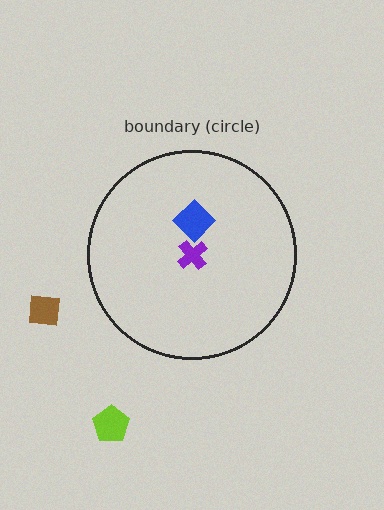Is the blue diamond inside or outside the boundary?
Inside.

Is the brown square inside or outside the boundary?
Outside.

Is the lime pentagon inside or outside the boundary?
Outside.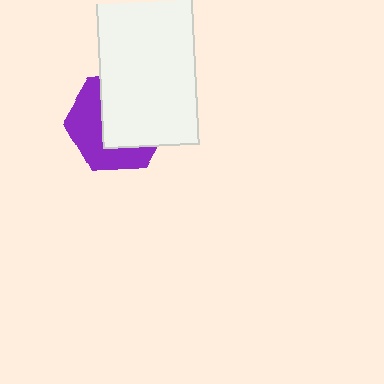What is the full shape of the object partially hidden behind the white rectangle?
The partially hidden object is a purple hexagon.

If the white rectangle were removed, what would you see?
You would see the complete purple hexagon.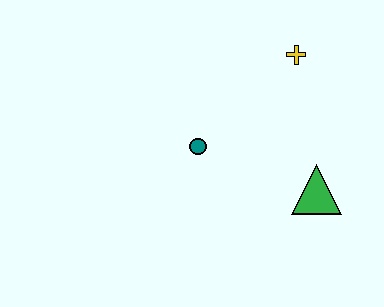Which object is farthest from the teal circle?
The yellow cross is farthest from the teal circle.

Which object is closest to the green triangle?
The teal circle is closest to the green triangle.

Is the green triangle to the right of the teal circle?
Yes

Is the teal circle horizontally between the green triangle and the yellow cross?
No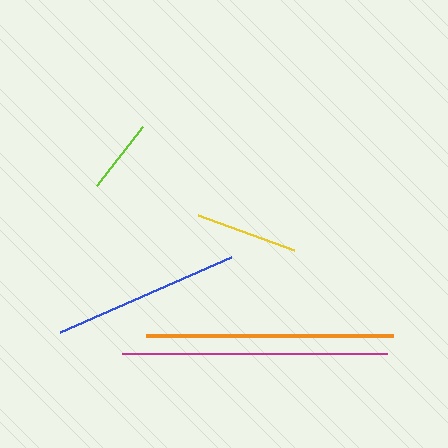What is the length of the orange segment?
The orange segment is approximately 247 pixels long.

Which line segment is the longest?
The magenta line is the longest at approximately 265 pixels.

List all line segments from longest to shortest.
From longest to shortest: magenta, orange, blue, yellow, lime.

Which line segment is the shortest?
The lime line is the shortest at approximately 75 pixels.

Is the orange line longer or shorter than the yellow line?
The orange line is longer than the yellow line.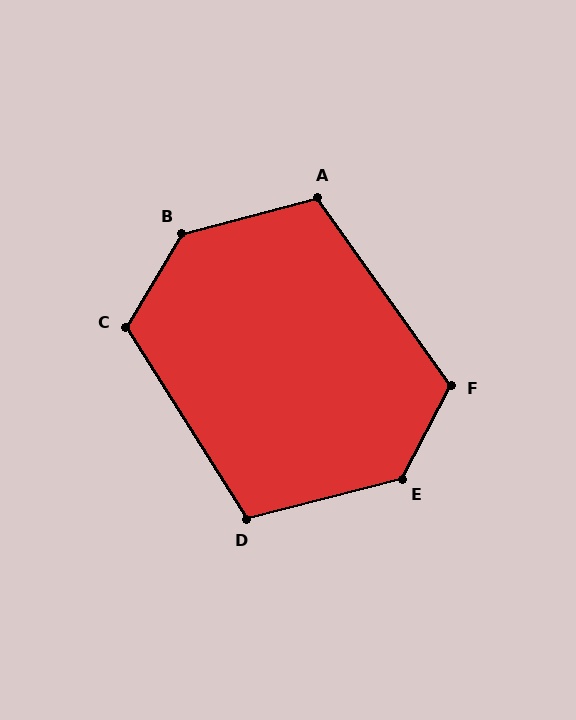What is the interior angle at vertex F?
Approximately 117 degrees (obtuse).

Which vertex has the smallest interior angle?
D, at approximately 107 degrees.